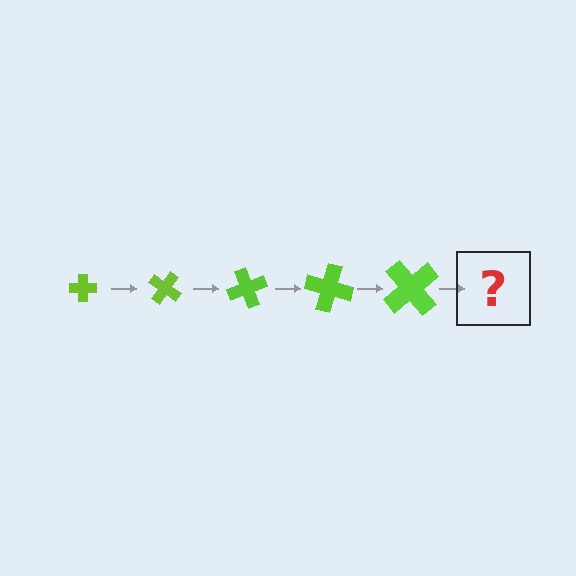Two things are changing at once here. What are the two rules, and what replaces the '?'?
The two rules are that the cross grows larger each step and it rotates 35 degrees each step. The '?' should be a cross, larger than the previous one and rotated 175 degrees from the start.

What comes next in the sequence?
The next element should be a cross, larger than the previous one and rotated 175 degrees from the start.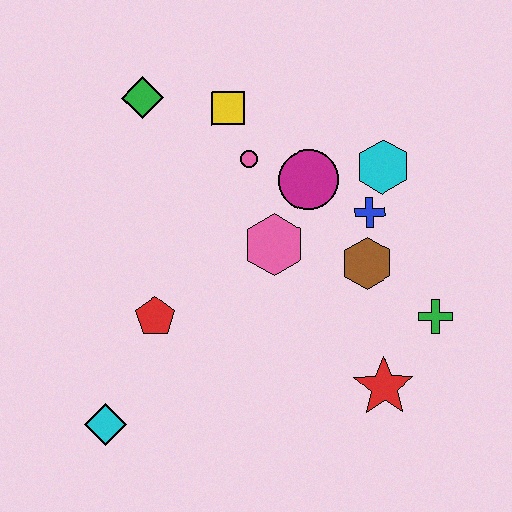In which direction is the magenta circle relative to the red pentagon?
The magenta circle is to the right of the red pentagon.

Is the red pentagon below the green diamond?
Yes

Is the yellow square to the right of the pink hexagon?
No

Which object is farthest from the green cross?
The green diamond is farthest from the green cross.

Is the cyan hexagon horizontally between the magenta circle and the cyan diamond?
No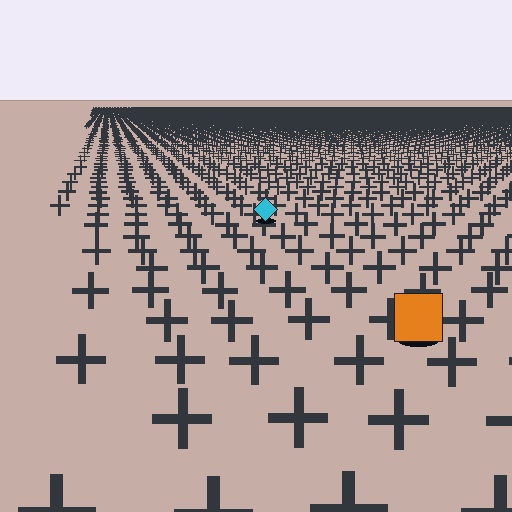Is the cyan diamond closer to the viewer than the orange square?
No. The orange square is closer — you can tell from the texture gradient: the ground texture is coarser near it.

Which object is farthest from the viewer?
The cyan diamond is farthest from the viewer. It appears smaller and the ground texture around it is denser.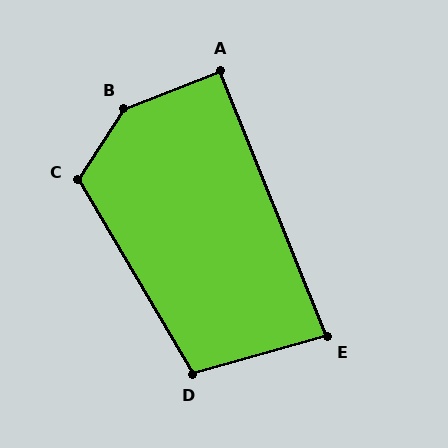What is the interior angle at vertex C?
Approximately 116 degrees (obtuse).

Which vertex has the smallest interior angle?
E, at approximately 83 degrees.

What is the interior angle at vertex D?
Approximately 105 degrees (obtuse).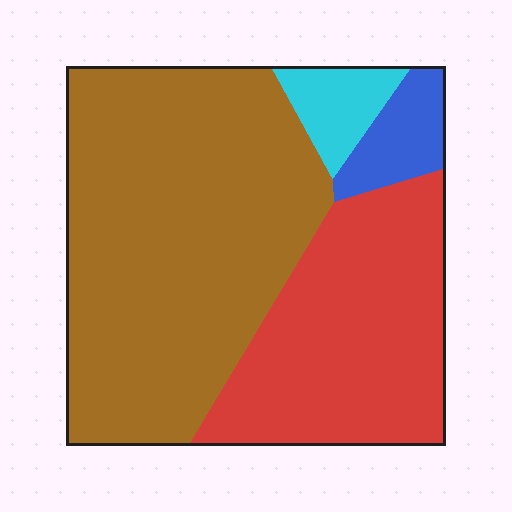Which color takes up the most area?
Brown, at roughly 55%.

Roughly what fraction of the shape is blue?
Blue covers roughly 5% of the shape.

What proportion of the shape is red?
Red covers about 35% of the shape.